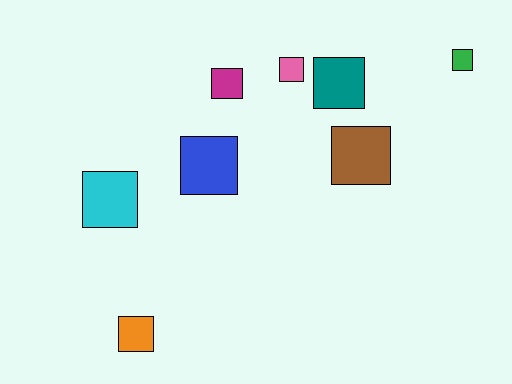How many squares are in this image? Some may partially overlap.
There are 8 squares.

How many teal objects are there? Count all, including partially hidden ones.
There is 1 teal object.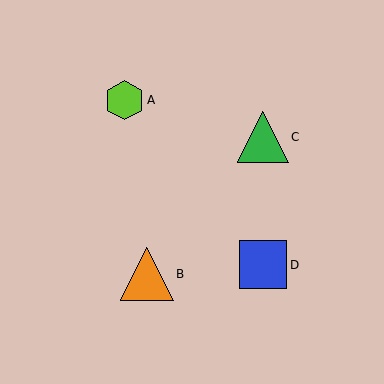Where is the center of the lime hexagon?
The center of the lime hexagon is at (125, 100).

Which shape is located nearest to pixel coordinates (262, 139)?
The green triangle (labeled C) at (263, 137) is nearest to that location.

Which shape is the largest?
The orange triangle (labeled B) is the largest.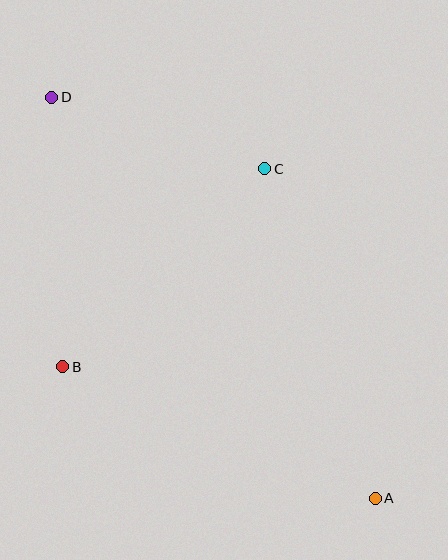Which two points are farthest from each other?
Points A and D are farthest from each other.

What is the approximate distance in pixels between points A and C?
The distance between A and C is approximately 348 pixels.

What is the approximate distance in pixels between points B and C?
The distance between B and C is approximately 283 pixels.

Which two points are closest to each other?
Points C and D are closest to each other.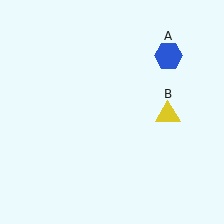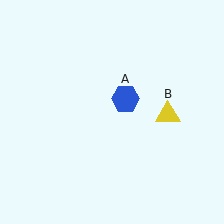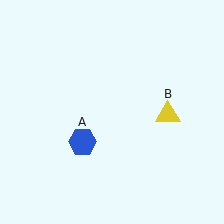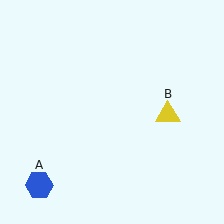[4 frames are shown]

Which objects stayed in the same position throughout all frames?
Yellow triangle (object B) remained stationary.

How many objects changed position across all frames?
1 object changed position: blue hexagon (object A).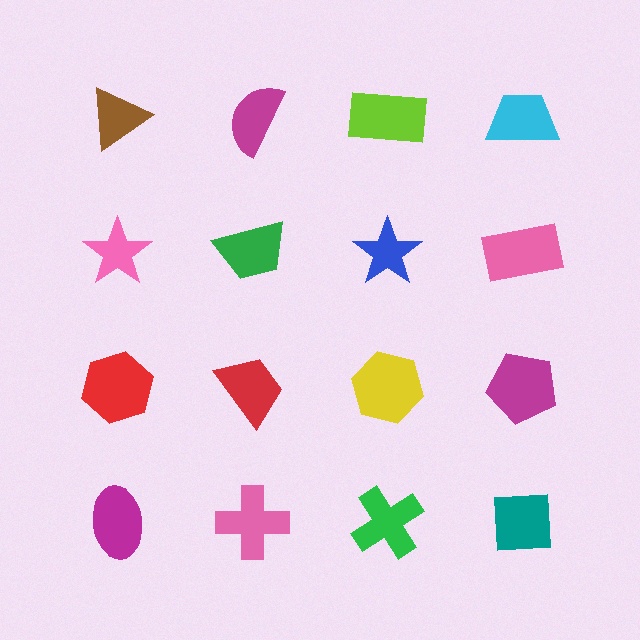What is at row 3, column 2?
A red trapezoid.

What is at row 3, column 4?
A magenta pentagon.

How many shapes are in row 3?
4 shapes.